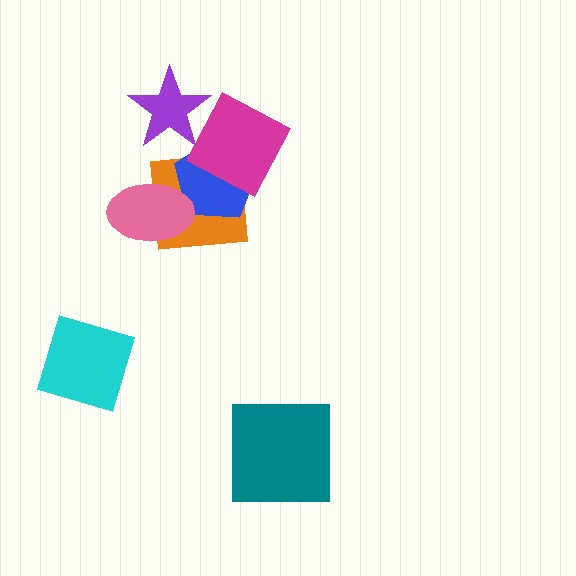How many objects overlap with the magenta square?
2 objects overlap with the magenta square.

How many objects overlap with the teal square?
0 objects overlap with the teal square.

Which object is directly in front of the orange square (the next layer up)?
The blue pentagon is directly in front of the orange square.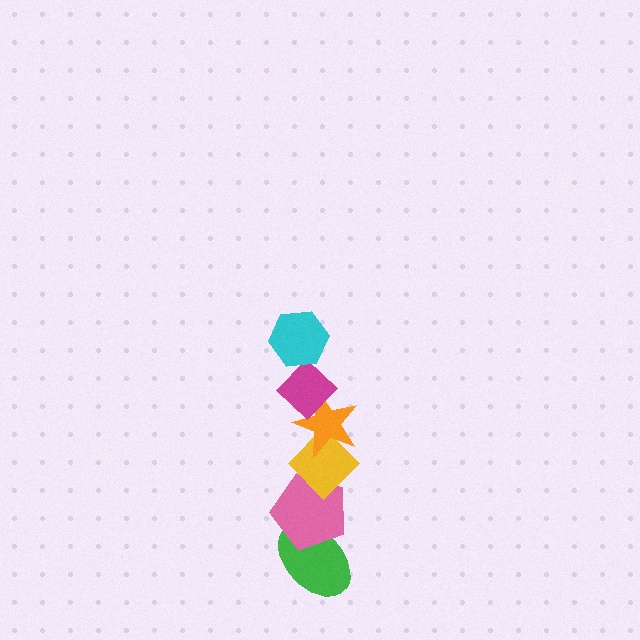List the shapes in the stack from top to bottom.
From top to bottom: the cyan hexagon, the magenta diamond, the orange star, the yellow diamond, the pink pentagon, the green ellipse.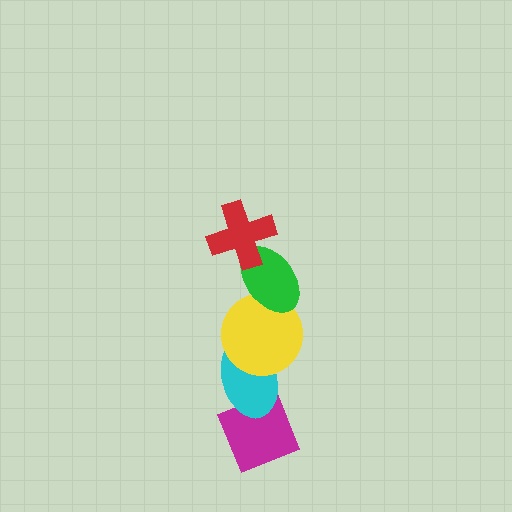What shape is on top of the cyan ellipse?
The yellow circle is on top of the cyan ellipse.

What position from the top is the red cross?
The red cross is 1st from the top.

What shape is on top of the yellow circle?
The green ellipse is on top of the yellow circle.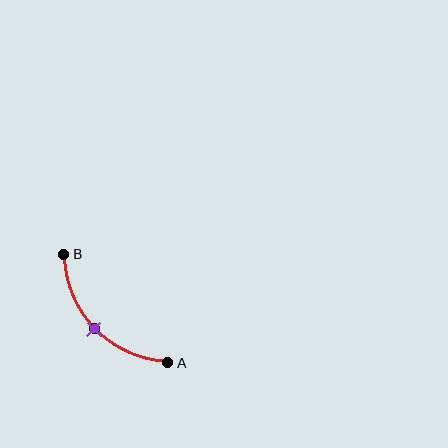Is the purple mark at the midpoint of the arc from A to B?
Yes. The purple mark lies on the arc at equal arc-length from both A and B — it is the arc midpoint.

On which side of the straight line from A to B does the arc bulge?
The arc bulges below and to the left of the straight line connecting A and B.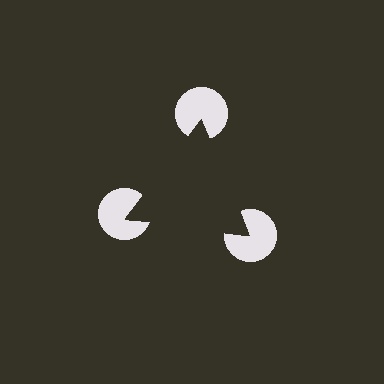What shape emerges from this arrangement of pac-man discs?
An illusory triangle — its edges are inferred from the aligned wedge cuts in the pac-man discs, not physically drawn.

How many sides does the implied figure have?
3 sides.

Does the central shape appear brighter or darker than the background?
It typically appears slightly darker than the background, even though no actual brightness change is drawn.